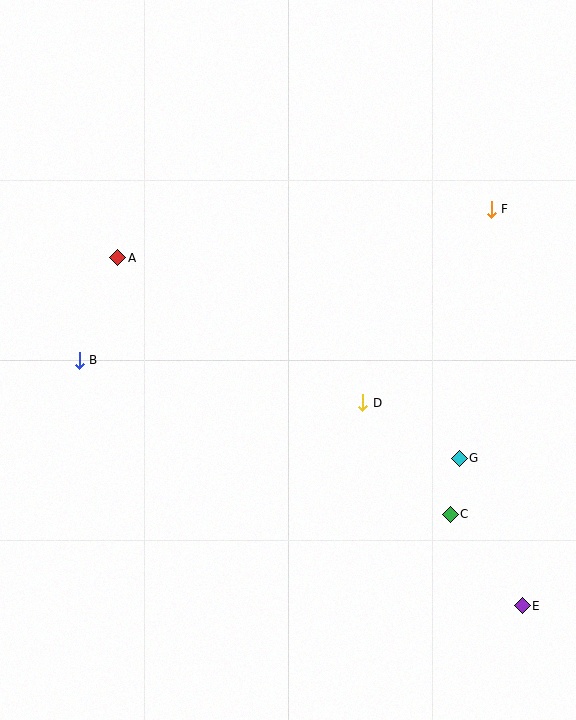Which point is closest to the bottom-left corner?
Point B is closest to the bottom-left corner.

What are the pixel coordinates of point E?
Point E is at (522, 606).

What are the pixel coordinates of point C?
Point C is at (450, 515).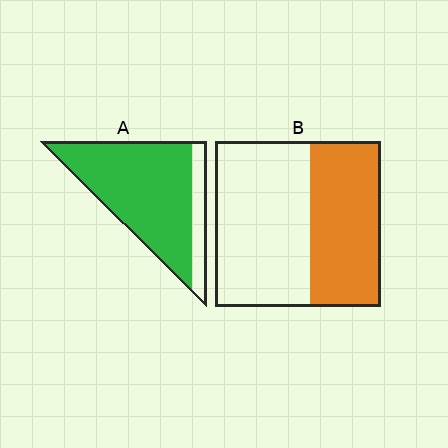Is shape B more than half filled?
No.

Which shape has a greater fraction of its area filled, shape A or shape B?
Shape A.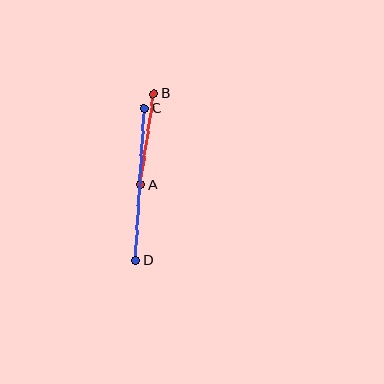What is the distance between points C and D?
The distance is approximately 152 pixels.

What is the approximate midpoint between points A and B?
The midpoint is at approximately (147, 139) pixels.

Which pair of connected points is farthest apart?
Points C and D are farthest apart.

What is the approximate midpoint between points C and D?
The midpoint is at approximately (140, 185) pixels.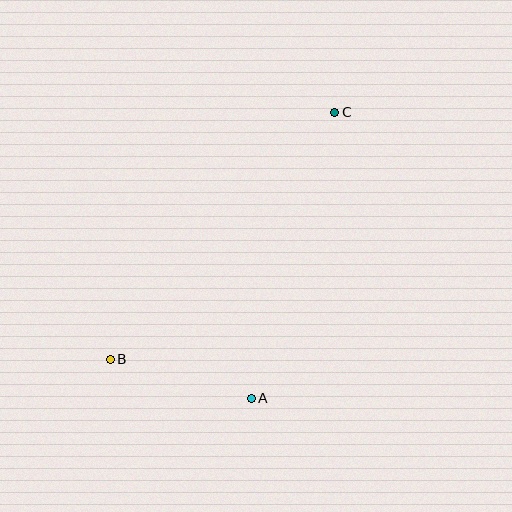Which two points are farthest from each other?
Points B and C are farthest from each other.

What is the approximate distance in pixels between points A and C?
The distance between A and C is approximately 298 pixels.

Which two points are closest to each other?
Points A and B are closest to each other.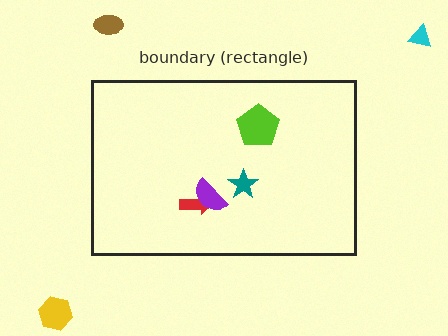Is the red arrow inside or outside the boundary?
Inside.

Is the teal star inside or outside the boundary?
Inside.